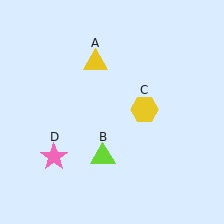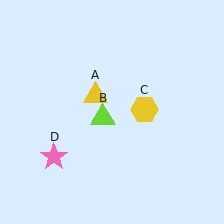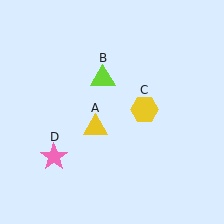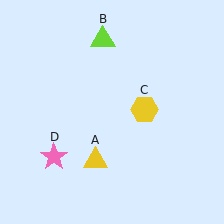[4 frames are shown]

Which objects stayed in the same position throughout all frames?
Yellow hexagon (object C) and pink star (object D) remained stationary.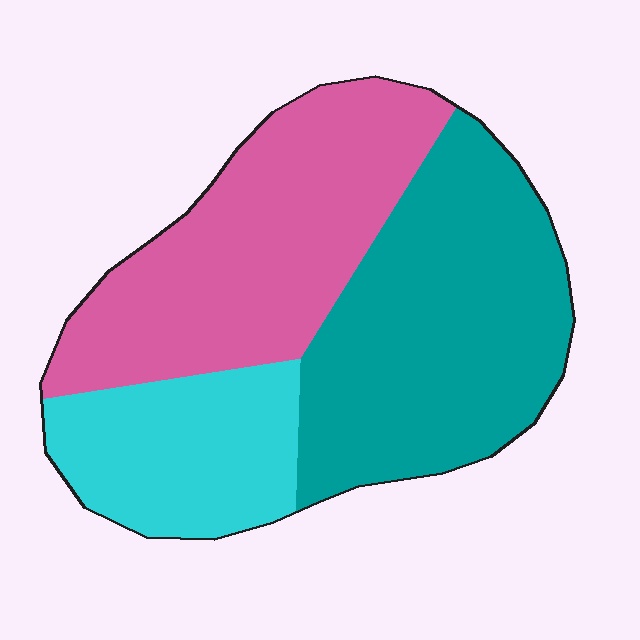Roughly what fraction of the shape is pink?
Pink takes up between a third and a half of the shape.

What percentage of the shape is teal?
Teal takes up between a third and a half of the shape.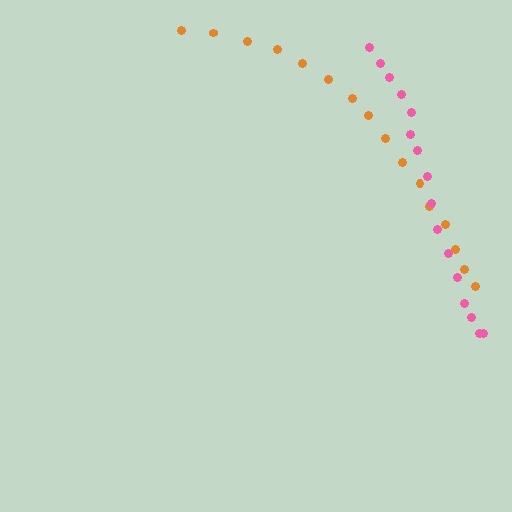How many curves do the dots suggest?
There are 2 distinct paths.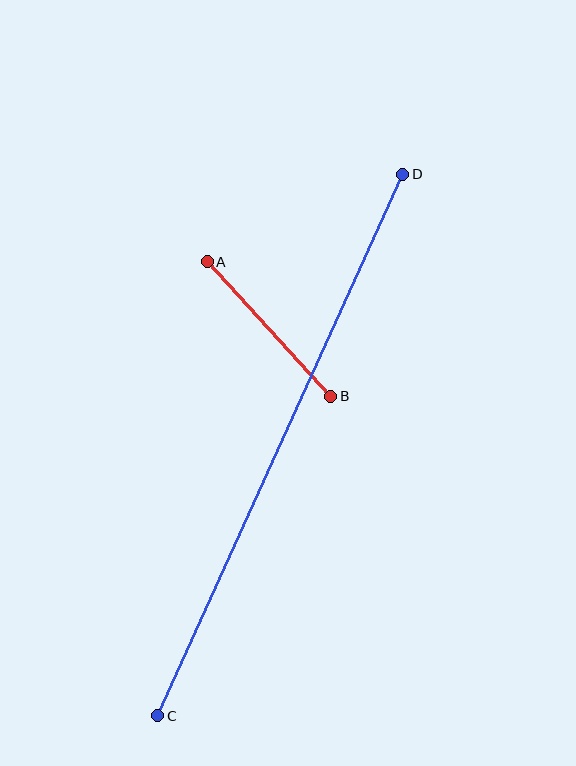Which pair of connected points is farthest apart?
Points C and D are farthest apart.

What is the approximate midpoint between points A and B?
The midpoint is at approximately (269, 329) pixels.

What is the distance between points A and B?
The distance is approximately 182 pixels.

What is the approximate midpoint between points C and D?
The midpoint is at approximately (280, 445) pixels.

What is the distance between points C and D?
The distance is approximately 595 pixels.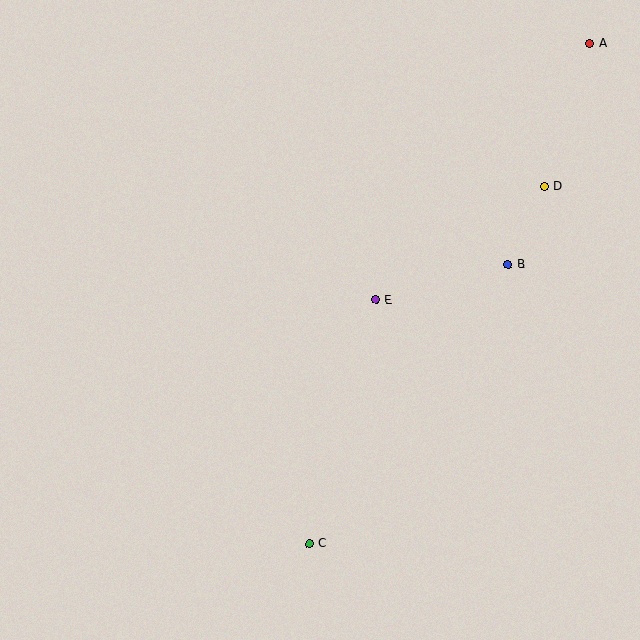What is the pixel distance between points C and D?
The distance between C and D is 428 pixels.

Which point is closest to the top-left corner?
Point E is closest to the top-left corner.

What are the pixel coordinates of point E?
Point E is at (376, 300).